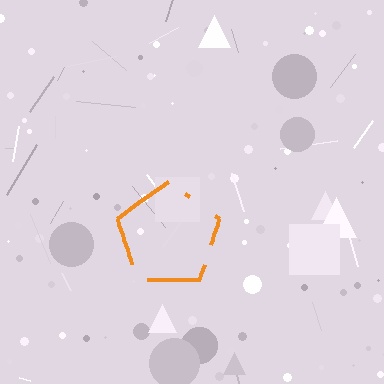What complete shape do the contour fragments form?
The contour fragments form a pentagon.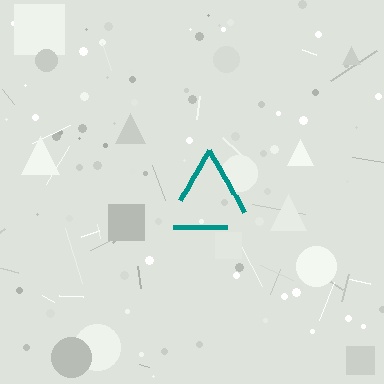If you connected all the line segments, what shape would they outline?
They would outline a triangle.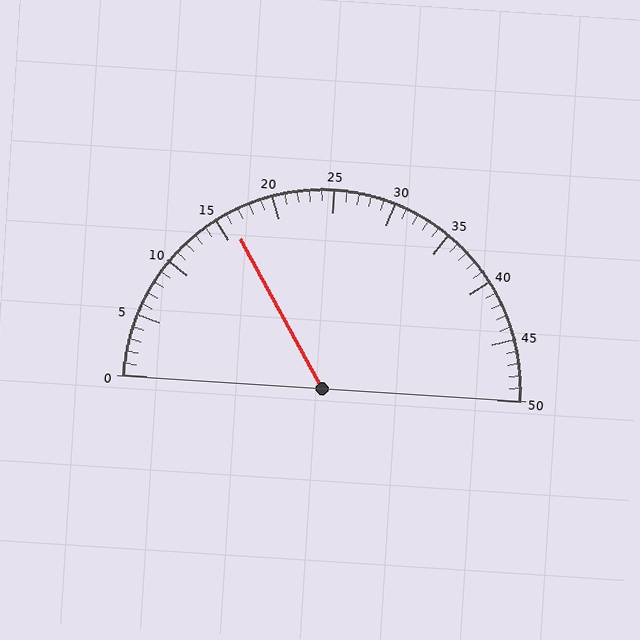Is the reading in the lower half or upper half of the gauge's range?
The reading is in the lower half of the range (0 to 50).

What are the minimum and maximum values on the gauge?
The gauge ranges from 0 to 50.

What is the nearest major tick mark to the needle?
The nearest major tick mark is 15.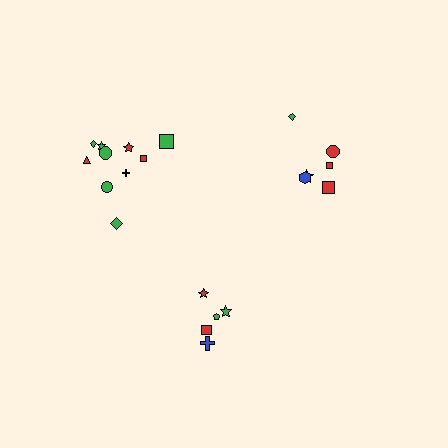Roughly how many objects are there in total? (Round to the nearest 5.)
Roughly 20 objects in total.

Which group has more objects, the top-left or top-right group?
The top-left group.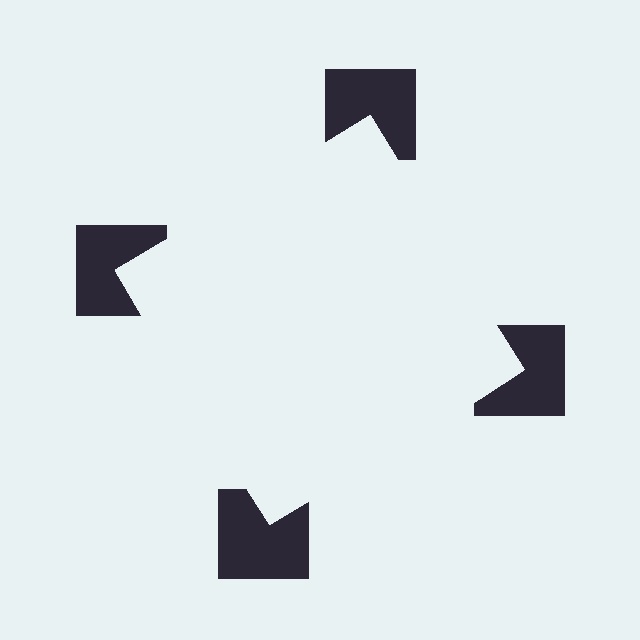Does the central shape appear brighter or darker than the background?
It typically appears slightly brighter than the background, even though no actual brightness change is drawn.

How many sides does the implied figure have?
4 sides.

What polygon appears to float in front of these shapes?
An illusory square — its edges are inferred from the aligned wedge cuts in the notched squares, not physically drawn.